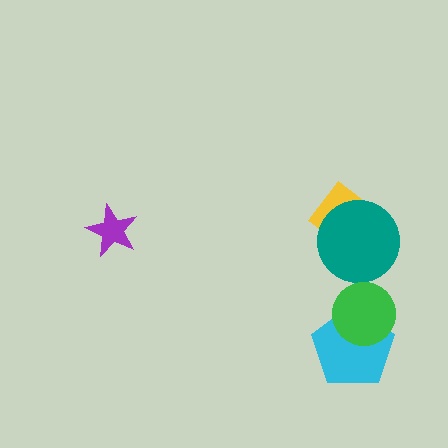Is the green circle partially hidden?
No, no other shape covers it.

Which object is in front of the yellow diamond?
The teal circle is in front of the yellow diamond.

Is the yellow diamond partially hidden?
Yes, it is partially covered by another shape.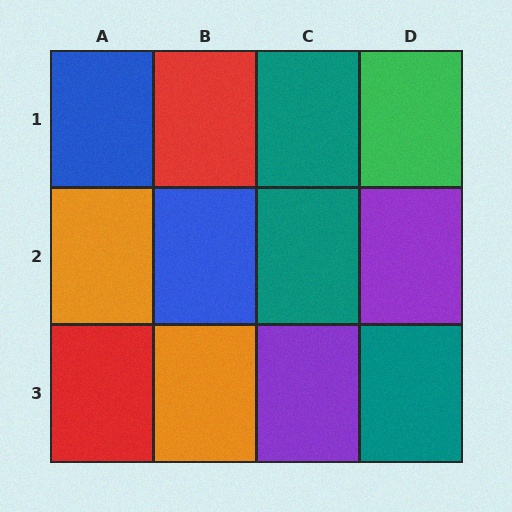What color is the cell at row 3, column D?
Teal.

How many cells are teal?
3 cells are teal.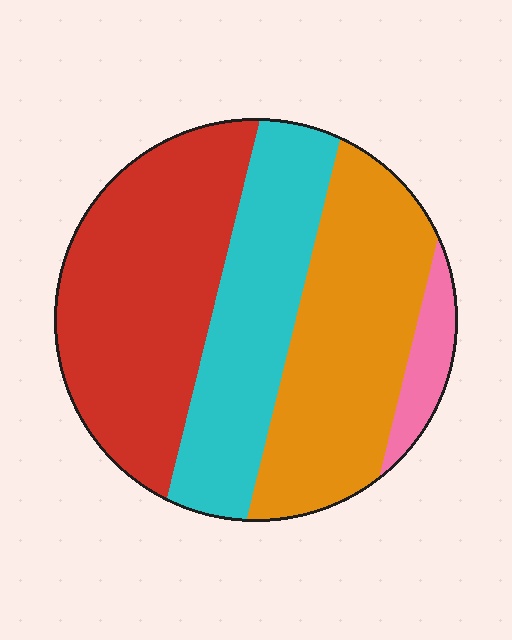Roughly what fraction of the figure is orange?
Orange takes up about one third (1/3) of the figure.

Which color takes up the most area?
Red, at roughly 35%.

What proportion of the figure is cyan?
Cyan takes up about one quarter (1/4) of the figure.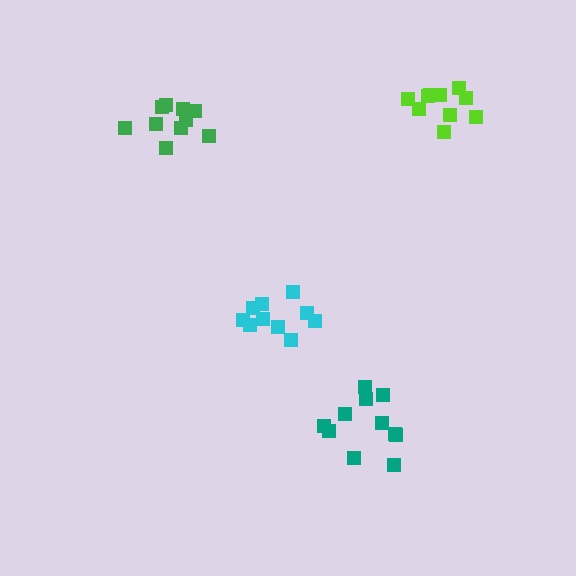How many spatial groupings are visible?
There are 4 spatial groupings.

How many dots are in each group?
Group 1: 10 dots, Group 2: 11 dots, Group 3: 10 dots, Group 4: 10 dots (41 total).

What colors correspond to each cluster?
The clusters are colored: green, teal, cyan, lime.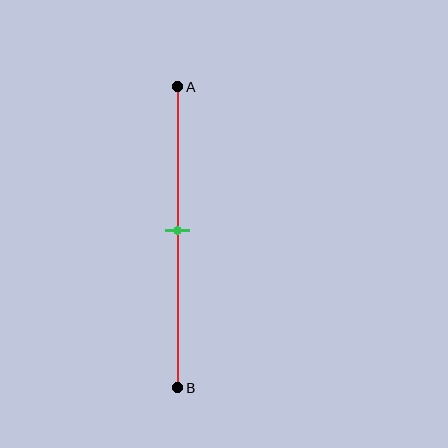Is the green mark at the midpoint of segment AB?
Yes, the mark is approximately at the midpoint.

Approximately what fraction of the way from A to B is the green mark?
The green mark is approximately 50% of the way from A to B.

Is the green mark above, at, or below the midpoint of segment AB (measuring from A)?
The green mark is approximately at the midpoint of segment AB.